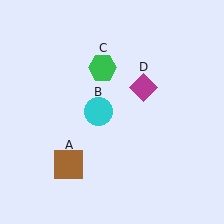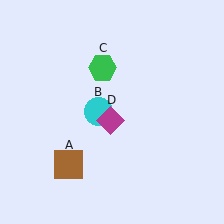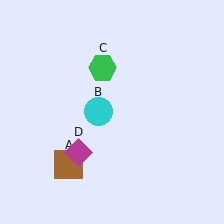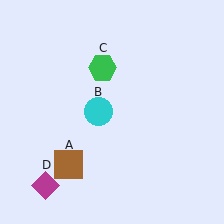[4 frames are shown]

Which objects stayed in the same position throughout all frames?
Brown square (object A) and cyan circle (object B) and green hexagon (object C) remained stationary.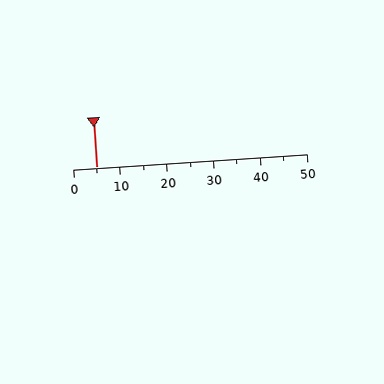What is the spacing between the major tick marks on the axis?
The major ticks are spaced 10 apart.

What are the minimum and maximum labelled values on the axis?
The axis runs from 0 to 50.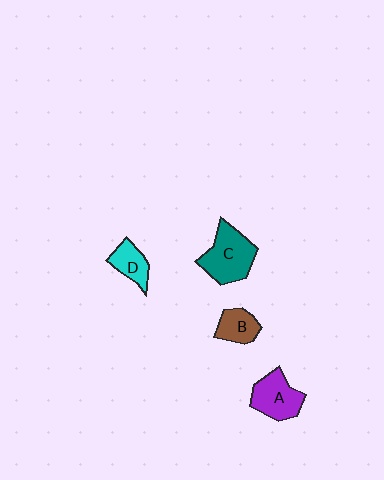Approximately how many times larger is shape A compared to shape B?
Approximately 1.5 times.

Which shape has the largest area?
Shape C (teal).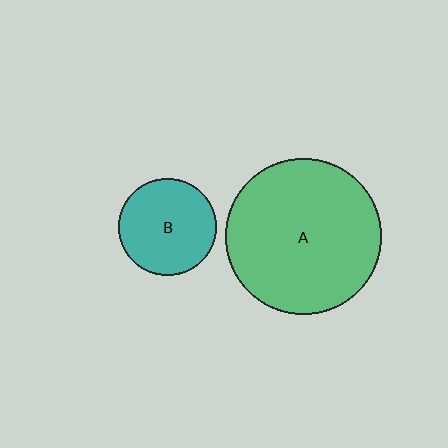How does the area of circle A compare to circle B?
Approximately 2.6 times.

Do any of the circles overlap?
No, none of the circles overlap.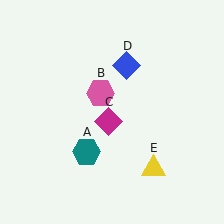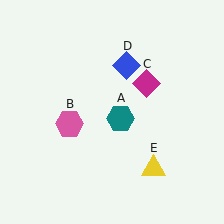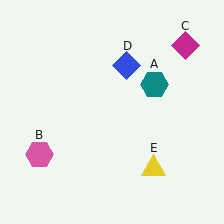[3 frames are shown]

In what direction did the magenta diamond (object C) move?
The magenta diamond (object C) moved up and to the right.